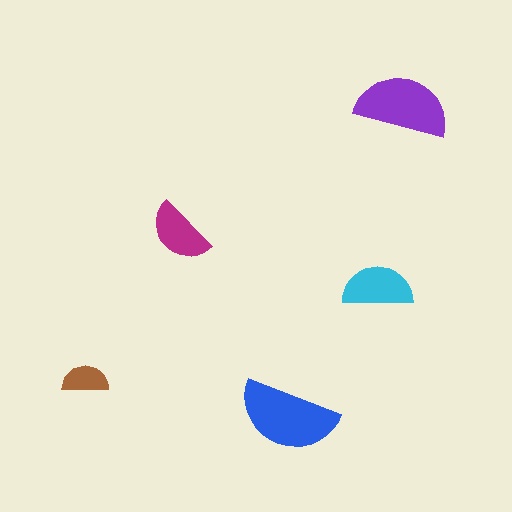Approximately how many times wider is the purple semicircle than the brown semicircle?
About 2 times wider.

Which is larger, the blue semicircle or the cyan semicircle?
The blue one.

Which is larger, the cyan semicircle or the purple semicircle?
The purple one.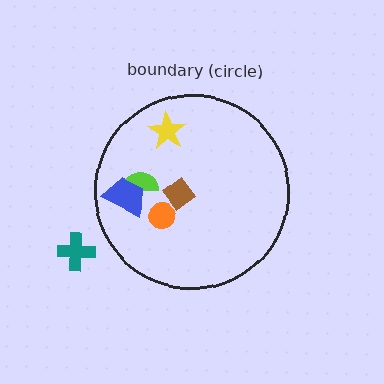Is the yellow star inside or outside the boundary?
Inside.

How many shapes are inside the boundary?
5 inside, 1 outside.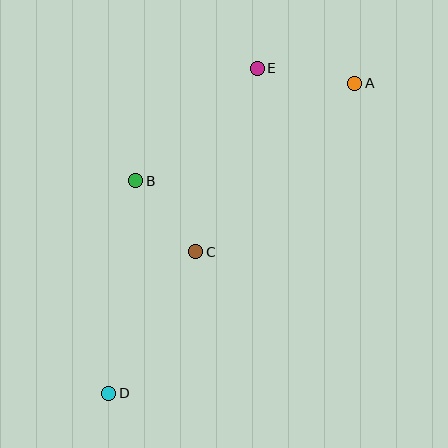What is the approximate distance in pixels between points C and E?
The distance between C and E is approximately 194 pixels.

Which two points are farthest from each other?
Points A and D are farthest from each other.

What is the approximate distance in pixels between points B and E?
The distance between B and E is approximately 166 pixels.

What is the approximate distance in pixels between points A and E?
The distance between A and E is approximately 99 pixels.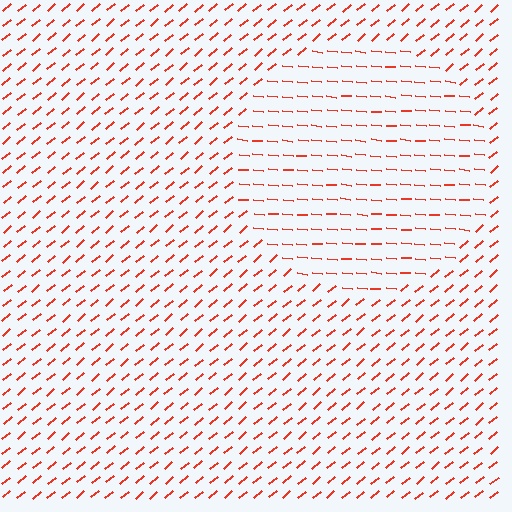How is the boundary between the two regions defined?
The boundary is defined purely by a change in line orientation (approximately 45 degrees difference). All lines are the same color and thickness.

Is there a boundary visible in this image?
Yes, there is a texture boundary formed by a change in line orientation.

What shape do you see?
I see a circle.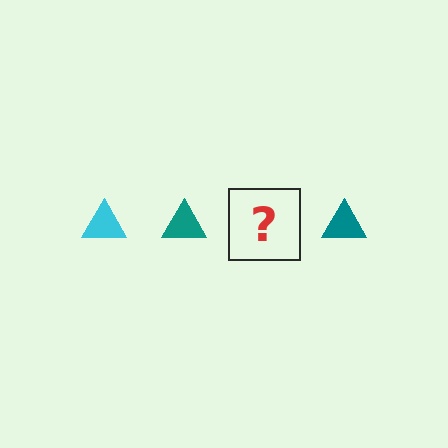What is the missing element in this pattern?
The missing element is a cyan triangle.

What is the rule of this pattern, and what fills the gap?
The rule is that the pattern cycles through cyan, teal triangles. The gap should be filled with a cyan triangle.